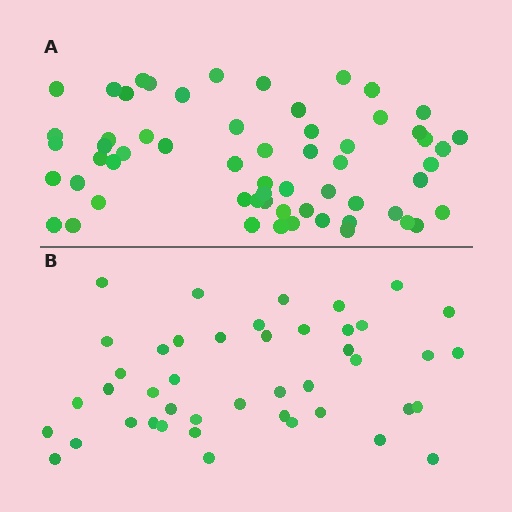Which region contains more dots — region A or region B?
Region A (the top region) has more dots.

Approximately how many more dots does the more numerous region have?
Region A has approximately 15 more dots than region B.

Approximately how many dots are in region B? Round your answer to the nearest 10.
About 40 dots. (The exact count is 44, which rounds to 40.)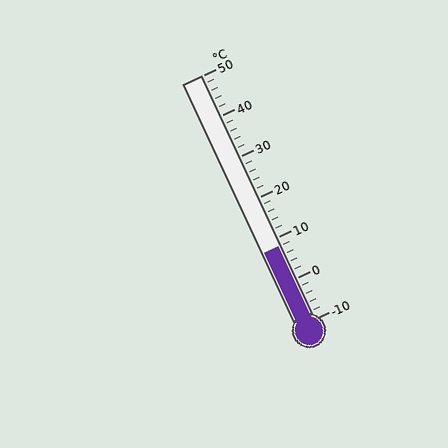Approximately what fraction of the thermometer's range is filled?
The thermometer is filled to approximately 30% of its range.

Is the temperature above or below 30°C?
The temperature is below 30°C.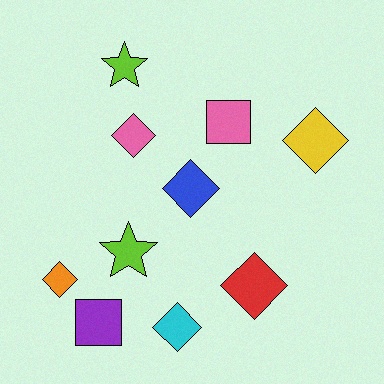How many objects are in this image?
There are 10 objects.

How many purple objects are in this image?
There is 1 purple object.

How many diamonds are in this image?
There are 6 diamonds.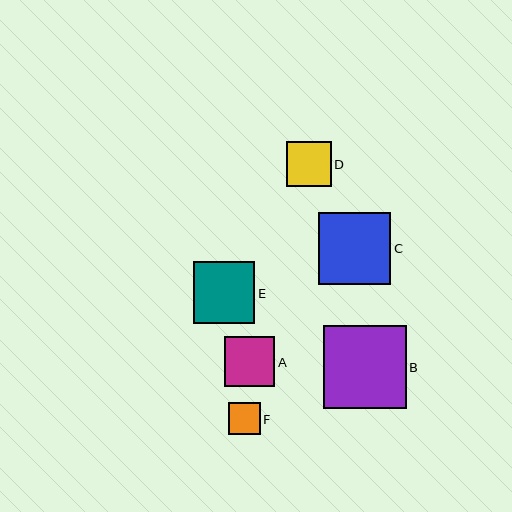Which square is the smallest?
Square F is the smallest with a size of approximately 32 pixels.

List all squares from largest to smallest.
From largest to smallest: B, C, E, A, D, F.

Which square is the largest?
Square B is the largest with a size of approximately 83 pixels.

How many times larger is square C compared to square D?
Square C is approximately 1.6 times the size of square D.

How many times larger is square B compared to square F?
Square B is approximately 2.6 times the size of square F.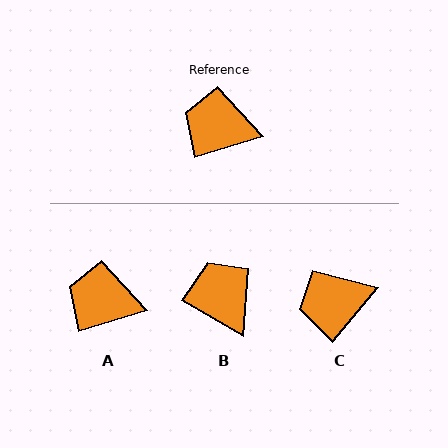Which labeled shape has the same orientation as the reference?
A.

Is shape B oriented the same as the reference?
No, it is off by about 47 degrees.